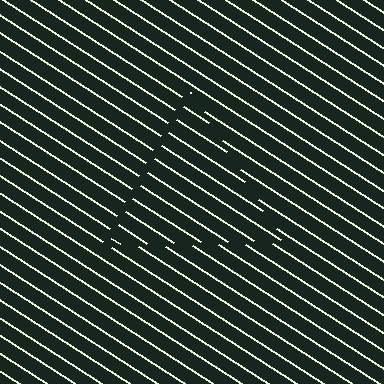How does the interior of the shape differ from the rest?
The interior of the shape contains the same grating, shifted by half a period — the contour is defined by the phase discontinuity where line-ends from the inner and outer gratings abut.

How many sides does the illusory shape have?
3 sides — the line-ends trace a triangle.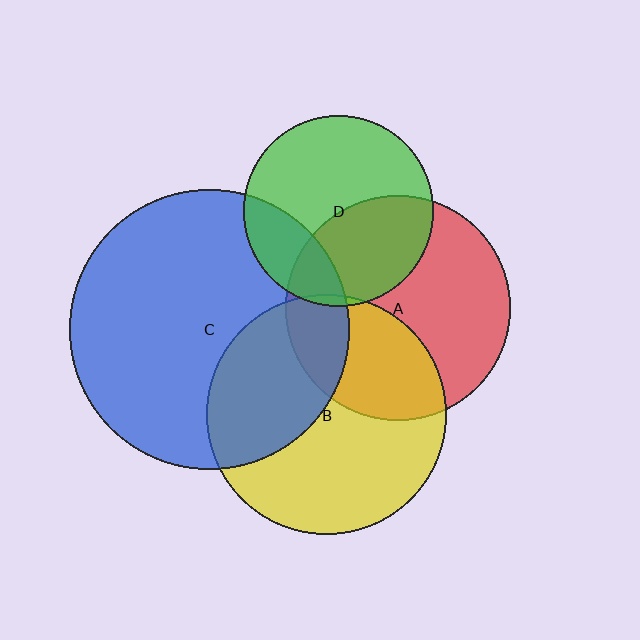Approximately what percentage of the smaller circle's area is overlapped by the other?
Approximately 20%.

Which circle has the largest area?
Circle C (blue).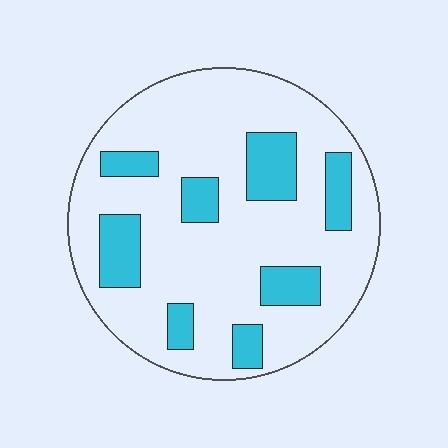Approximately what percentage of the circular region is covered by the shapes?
Approximately 20%.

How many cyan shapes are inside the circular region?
8.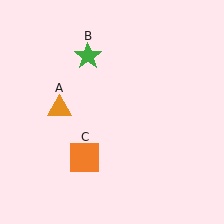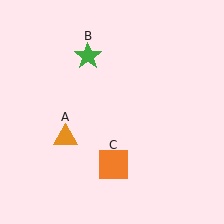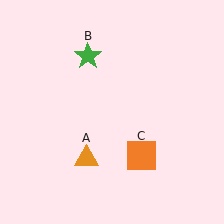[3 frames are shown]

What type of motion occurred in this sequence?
The orange triangle (object A), orange square (object C) rotated counterclockwise around the center of the scene.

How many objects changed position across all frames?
2 objects changed position: orange triangle (object A), orange square (object C).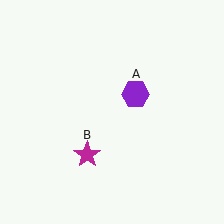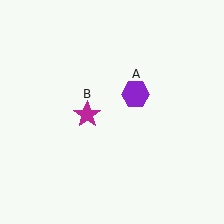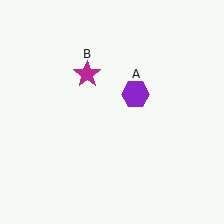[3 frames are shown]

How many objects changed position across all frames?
1 object changed position: magenta star (object B).